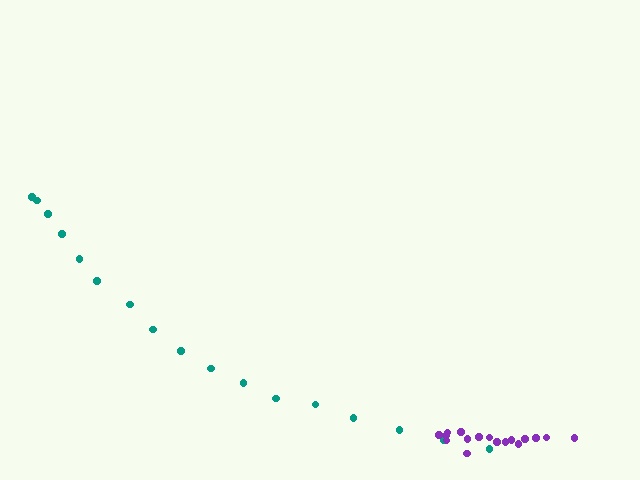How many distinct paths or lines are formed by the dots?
There are 2 distinct paths.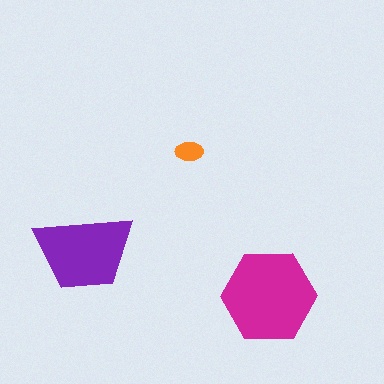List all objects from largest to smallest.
The magenta hexagon, the purple trapezoid, the orange ellipse.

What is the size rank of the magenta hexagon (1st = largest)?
1st.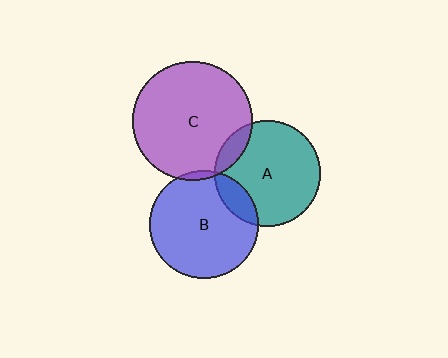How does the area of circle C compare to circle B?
Approximately 1.2 times.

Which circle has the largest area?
Circle C (purple).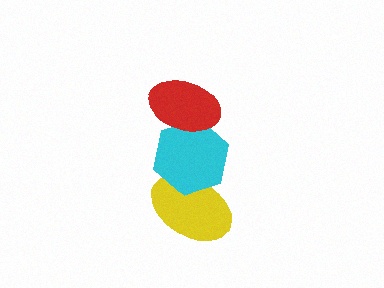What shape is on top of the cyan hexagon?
The red ellipse is on top of the cyan hexagon.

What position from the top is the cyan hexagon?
The cyan hexagon is 2nd from the top.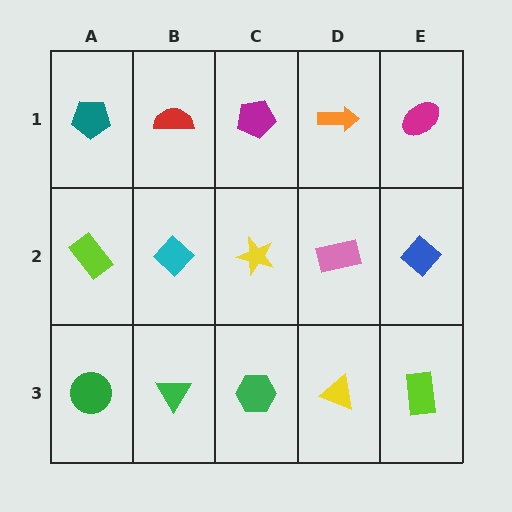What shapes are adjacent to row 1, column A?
A lime rectangle (row 2, column A), a red semicircle (row 1, column B).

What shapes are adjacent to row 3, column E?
A blue diamond (row 2, column E), a yellow triangle (row 3, column D).